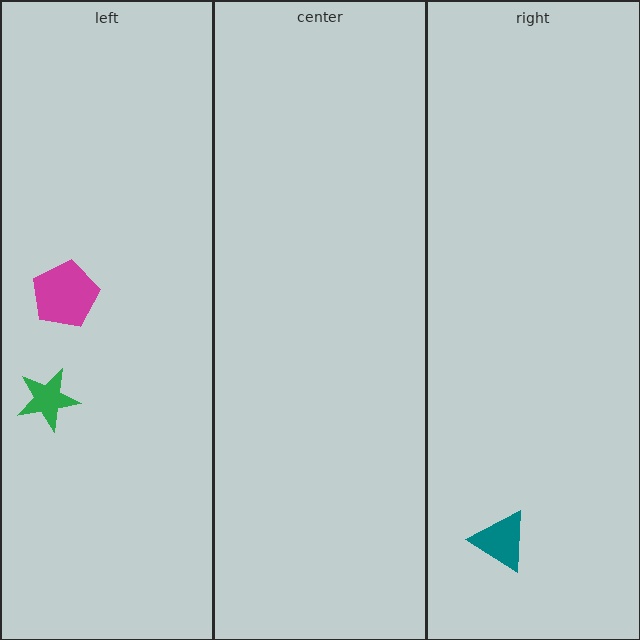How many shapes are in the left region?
2.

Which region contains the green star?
The left region.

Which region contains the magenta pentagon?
The left region.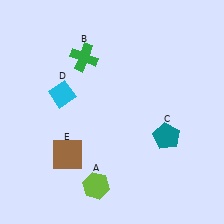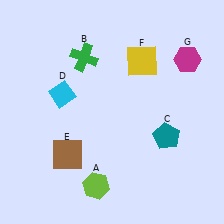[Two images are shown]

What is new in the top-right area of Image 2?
A magenta hexagon (G) was added in the top-right area of Image 2.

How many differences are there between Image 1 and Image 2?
There are 2 differences between the two images.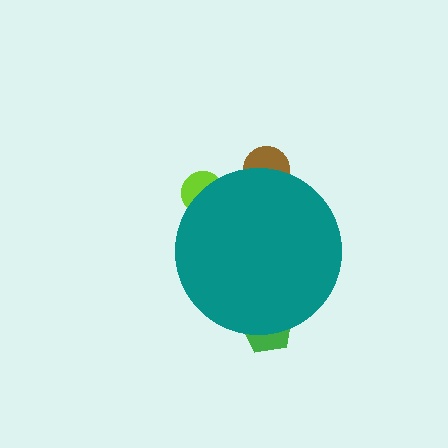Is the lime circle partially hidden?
Yes, the lime circle is partially hidden behind the teal circle.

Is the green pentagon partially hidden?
Yes, the green pentagon is partially hidden behind the teal circle.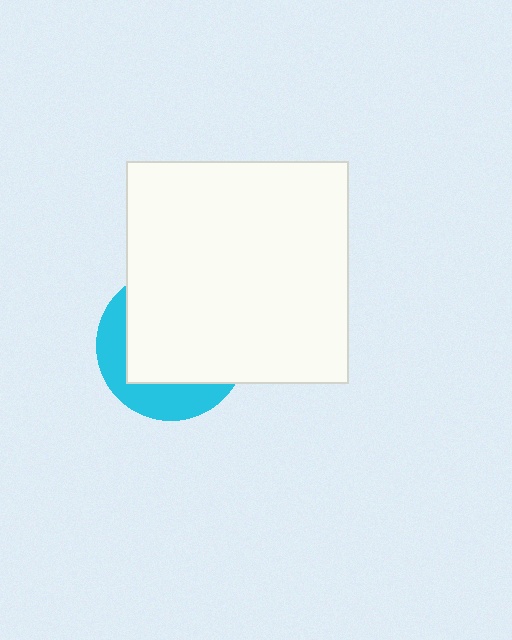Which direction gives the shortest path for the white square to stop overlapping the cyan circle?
Moving toward the upper-right gives the shortest separation.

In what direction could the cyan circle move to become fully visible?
The cyan circle could move toward the lower-left. That would shift it out from behind the white square entirely.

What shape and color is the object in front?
The object in front is a white square.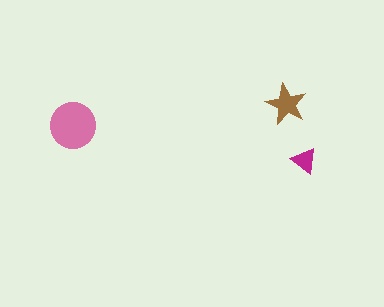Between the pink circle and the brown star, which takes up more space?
The pink circle.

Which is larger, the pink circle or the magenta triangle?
The pink circle.